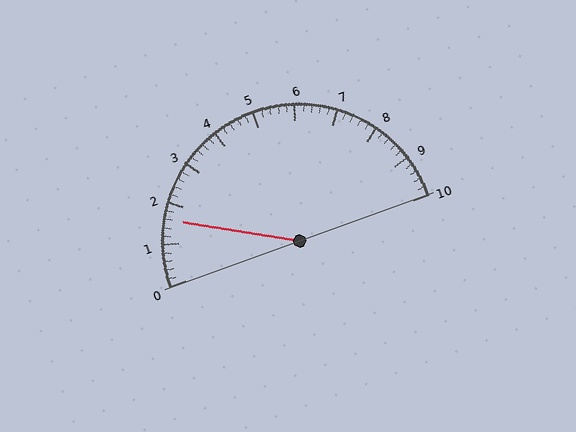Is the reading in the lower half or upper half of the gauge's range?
The reading is in the lower half of the range (0 to 10).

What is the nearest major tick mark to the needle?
The nearest major tick mark is 2.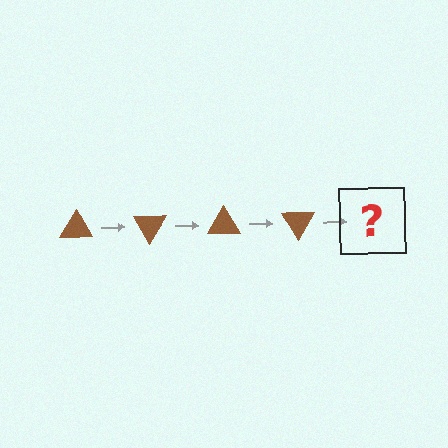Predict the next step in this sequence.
The next step is a brown triangle rotated 240 degrees.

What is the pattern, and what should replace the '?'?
The pattern is that the triangle rotates 60 degrees each step. The '?' should be a brown triangle rotated 240 degrees.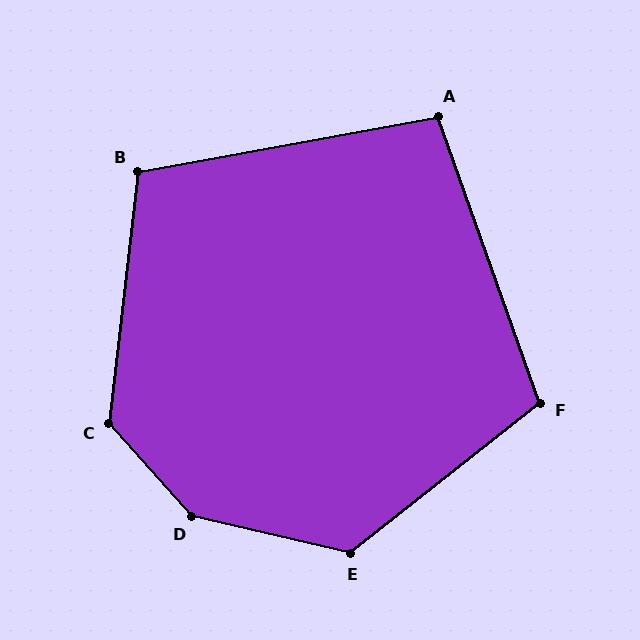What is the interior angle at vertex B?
Approximately 107 degrees (obtuse).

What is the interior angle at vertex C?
Approximately 132 degrees (obtuse).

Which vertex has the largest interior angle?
D, at approximately 144 degrees.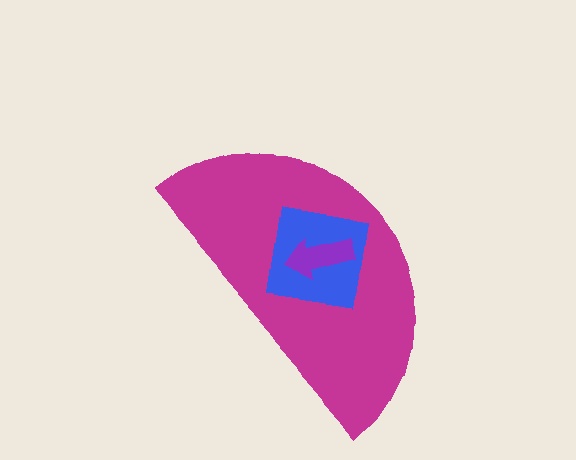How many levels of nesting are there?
3.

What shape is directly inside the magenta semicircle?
The blue square.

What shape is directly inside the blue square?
The purple arrow.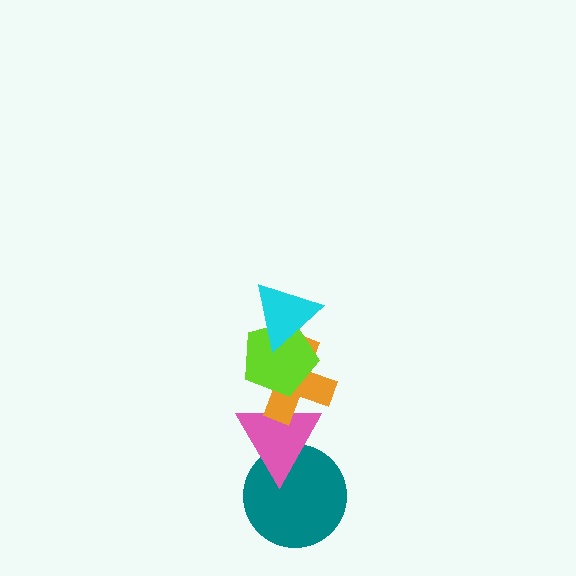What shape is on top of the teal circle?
The pink triangle is on top of the teal circle.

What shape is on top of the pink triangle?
The orange cross is on top of the pink triangle.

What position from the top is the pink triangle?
The pink triangle is 4th from the top.